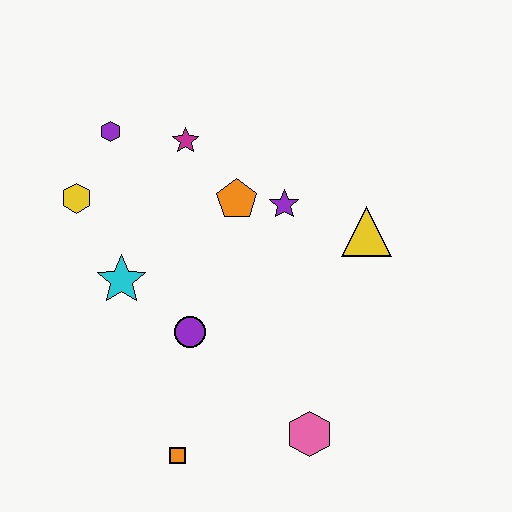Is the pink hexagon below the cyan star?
Yes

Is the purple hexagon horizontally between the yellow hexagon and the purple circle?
Yes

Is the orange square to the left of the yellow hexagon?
No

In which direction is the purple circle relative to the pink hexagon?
The purple circle is to the left of the pink hexagon.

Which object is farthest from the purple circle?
The purple hexagon is farthest from the purple circle.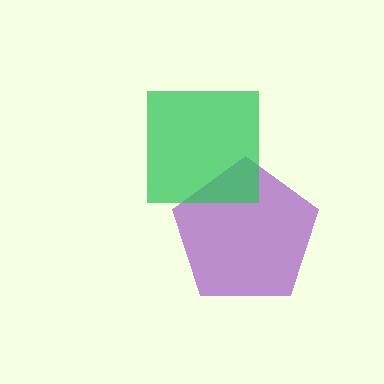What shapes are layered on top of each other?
The layered shapes are: a purple pentagon, a green square.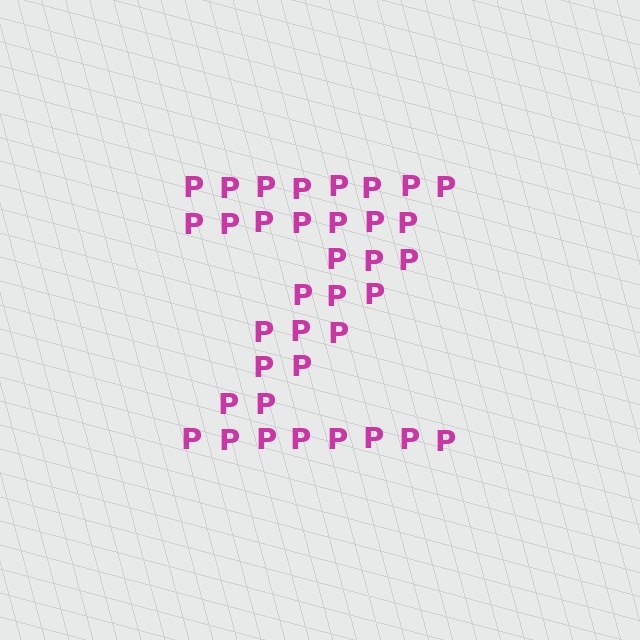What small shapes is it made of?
It is made of small letter P's.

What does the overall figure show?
The overall figure shows the letter Z.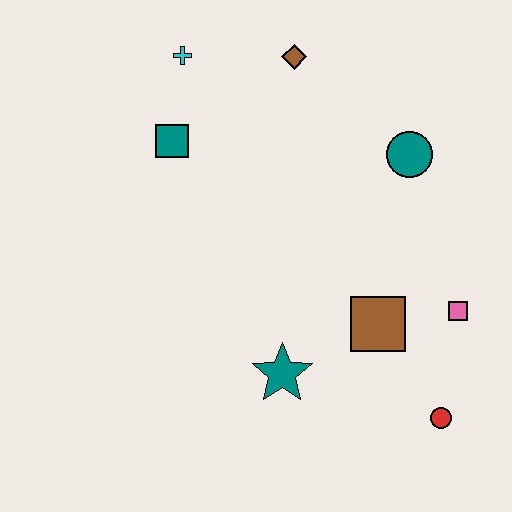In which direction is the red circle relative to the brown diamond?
The red circle is below the brown diamond.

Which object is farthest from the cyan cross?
The red circle is farthest from the cyan cross.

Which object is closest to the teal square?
The cyan cross is closest to the teal square.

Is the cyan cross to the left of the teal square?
No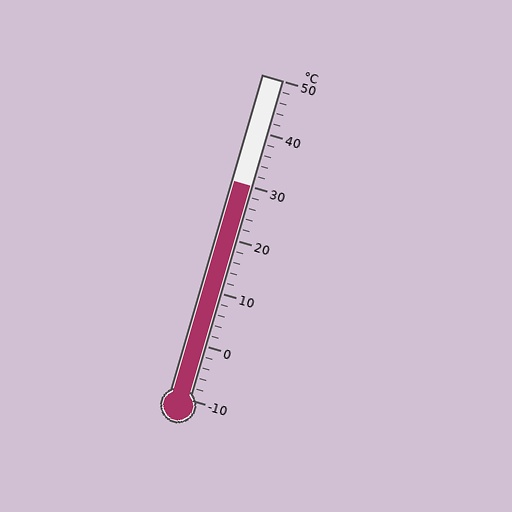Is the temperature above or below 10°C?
The temperature is above 10°C.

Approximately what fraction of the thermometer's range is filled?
The thermometer is filled to approximately 65% of its range.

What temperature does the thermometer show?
The thermometer shows approximately 30°C.